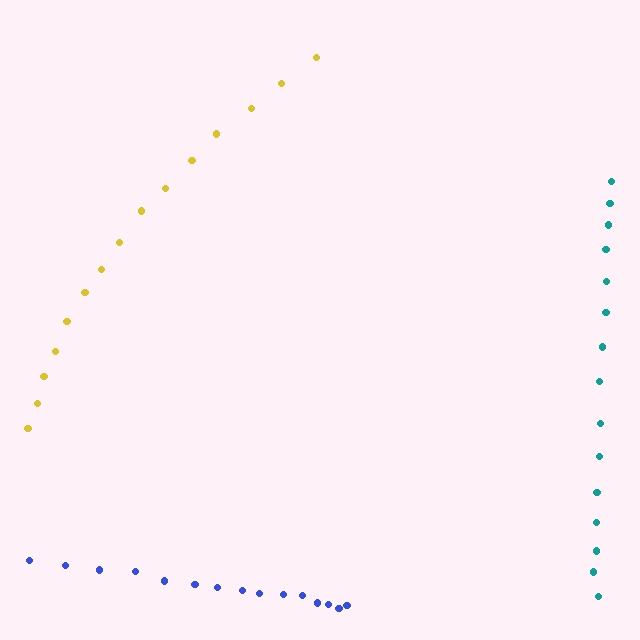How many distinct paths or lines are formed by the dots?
There are 3 distinct paths.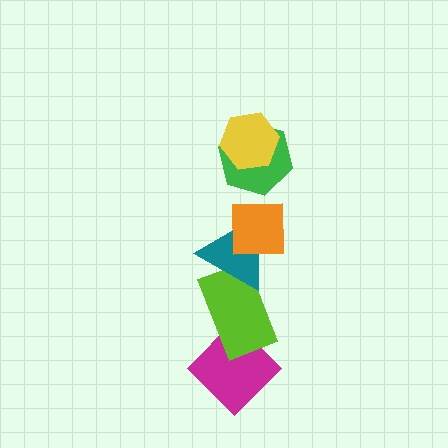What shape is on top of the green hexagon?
The yellow hexagon is on top of the green hexagon.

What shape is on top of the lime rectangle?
The teal triangle is on top of the lime rectangle.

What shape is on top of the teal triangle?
The orange square is on top of the teal triangle.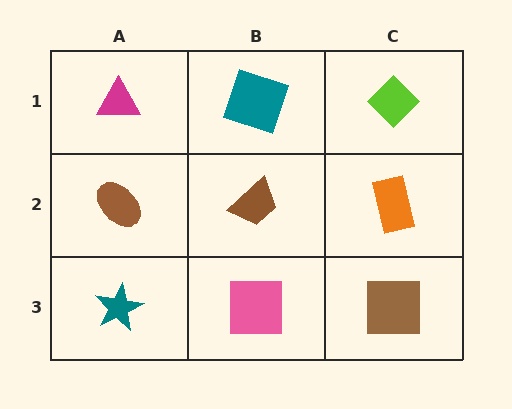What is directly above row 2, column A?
A magenta triangle.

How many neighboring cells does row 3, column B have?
3.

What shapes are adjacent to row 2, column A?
A magenta triangle (row 1, column A), a teal star (row 3, column A), a brown trapezoid (row 2, column B).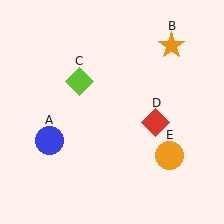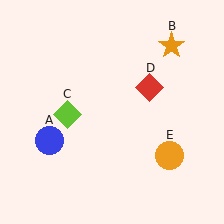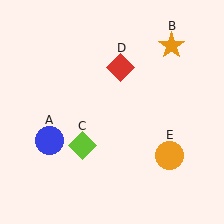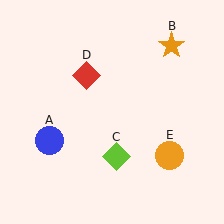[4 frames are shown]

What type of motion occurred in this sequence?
The lime diamond (object C), red diamond (object D) rotated counterclockwise around the center of the scene.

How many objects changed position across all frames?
2 objects changed position: lime diamond (object C), red diamond (object D).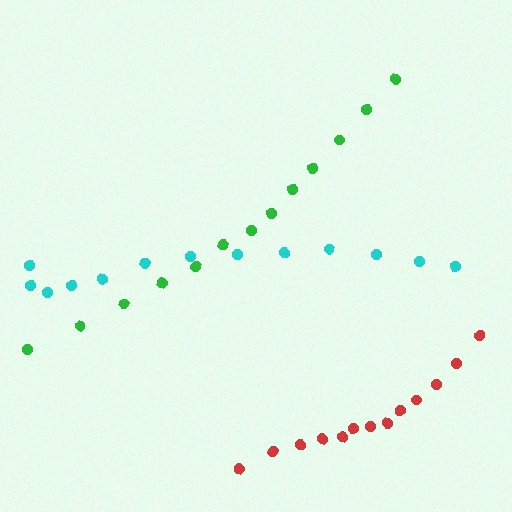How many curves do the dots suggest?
There are 3 distinct paths.